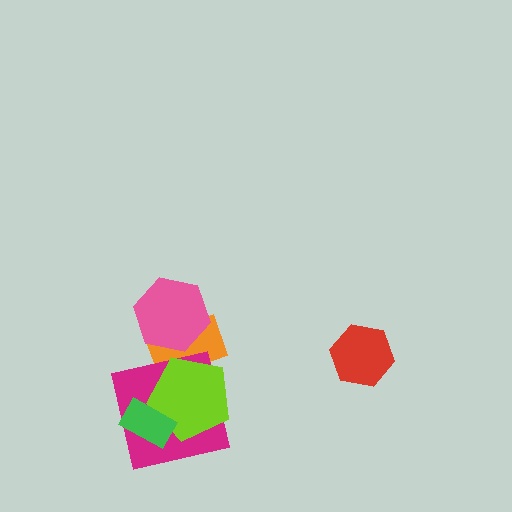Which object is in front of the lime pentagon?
The green rectangle is in front of the lime pentagon.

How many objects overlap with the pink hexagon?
1 object overlaps with the pink hexagon.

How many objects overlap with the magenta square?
3 objects overlap with the magenta square.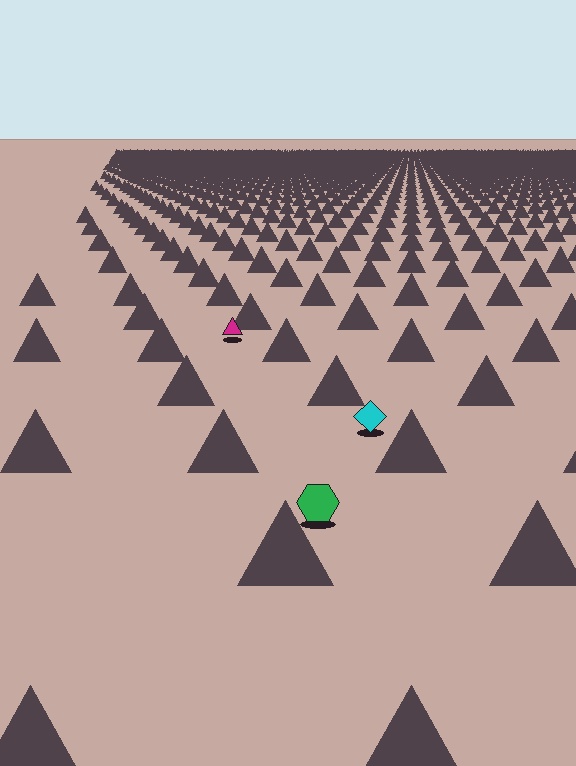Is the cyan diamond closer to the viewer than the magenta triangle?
Yes. The cyan diamond is closer — you can tell from the texture gradient: the ground texture is coarser near it.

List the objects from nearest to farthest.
From nearest to farthest: the green hexagon, the cyan diamond, the magenta triangle.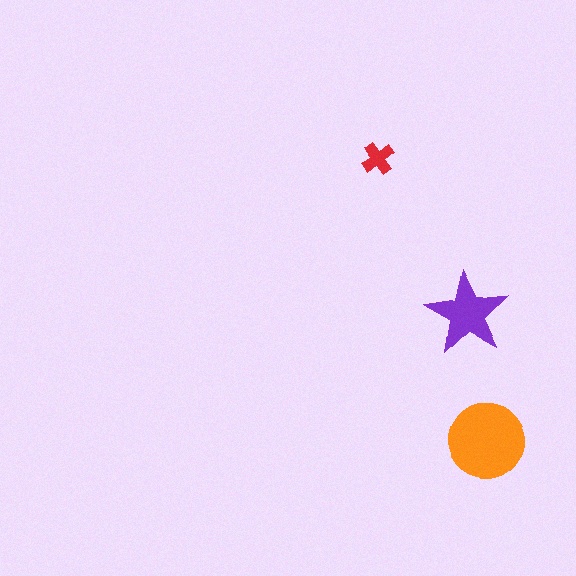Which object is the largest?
The orange circle.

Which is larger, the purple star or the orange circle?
The orange circle.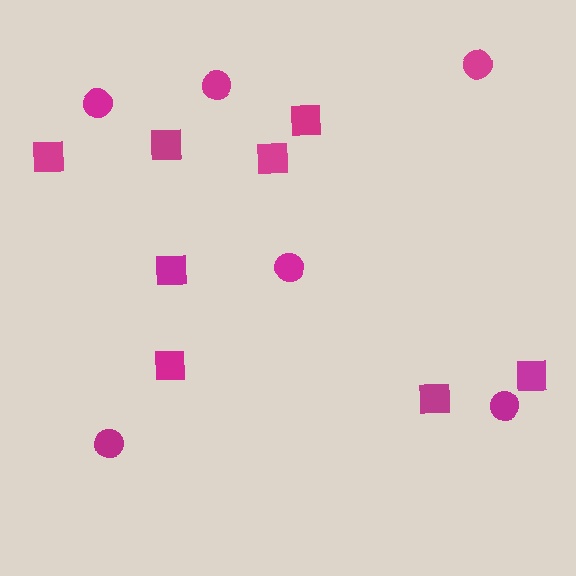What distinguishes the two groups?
There are 2 groups: one group of circles (6) and one group of squares (8).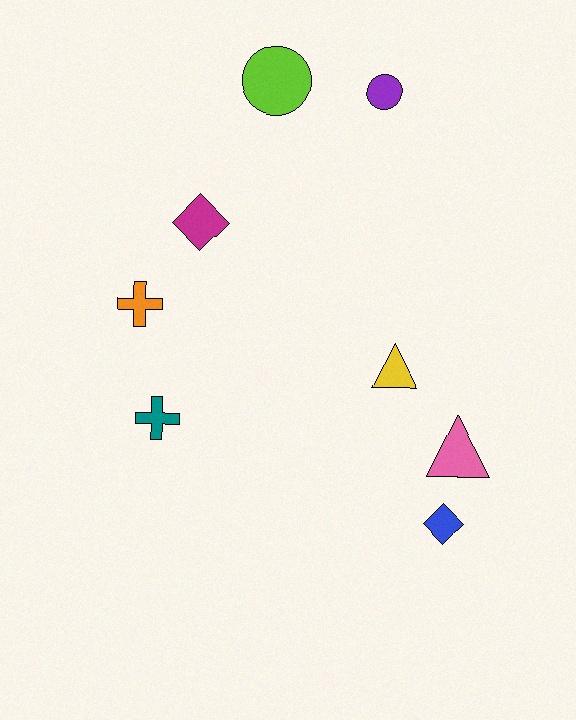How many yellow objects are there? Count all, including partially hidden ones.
There is 1 yellow object.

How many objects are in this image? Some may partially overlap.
There are 8 objects.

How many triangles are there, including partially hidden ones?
There are 2 triangles.